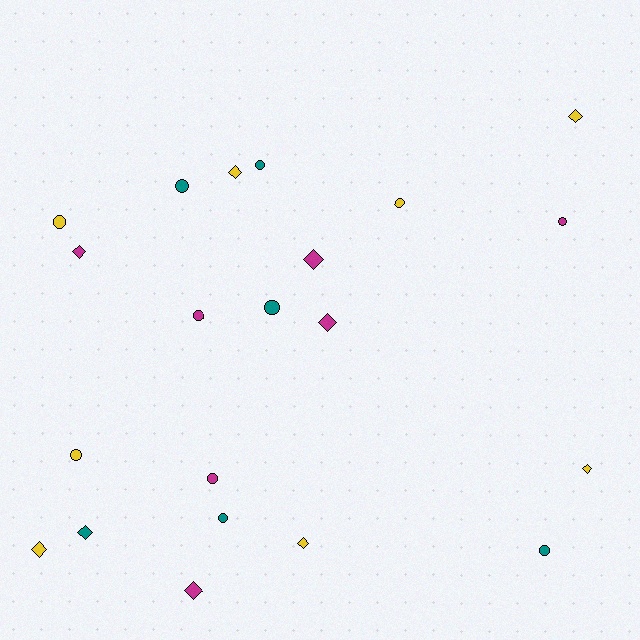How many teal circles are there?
There are 5 teal circles.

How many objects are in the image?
There are 21 objects.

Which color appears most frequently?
Yellow, with 8 objects.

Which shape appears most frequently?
Circle, with 11 objects.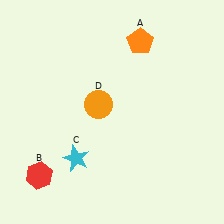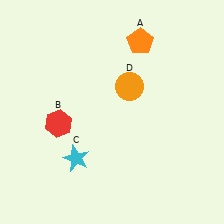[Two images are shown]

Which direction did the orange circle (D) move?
The orange circle (D) moved right.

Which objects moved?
The objects that moved are: the red hexagon (B), the orange circle (D).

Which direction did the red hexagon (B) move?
The red hexagon (B) moved up.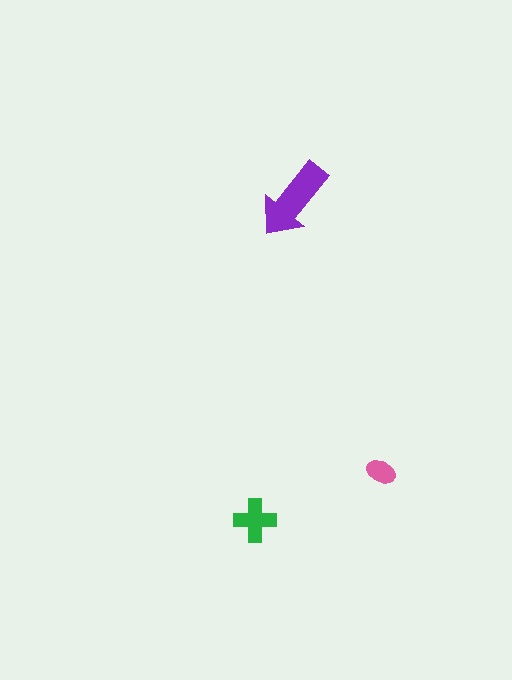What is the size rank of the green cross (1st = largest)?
2nd.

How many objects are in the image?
There are 3 objects in the image.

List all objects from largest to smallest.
The purple arrow, the green cross, the pink ellipse.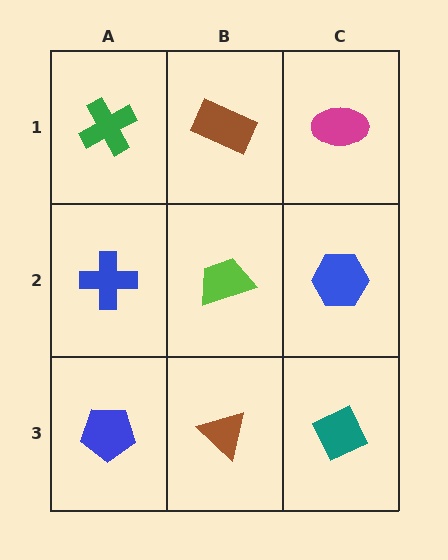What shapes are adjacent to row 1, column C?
A blue hexagon (row 2, column C), a brown rectangle (row 1, column B).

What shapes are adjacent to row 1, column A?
A blue cross (row 2, column A), a brown rectangle (row 1, column B).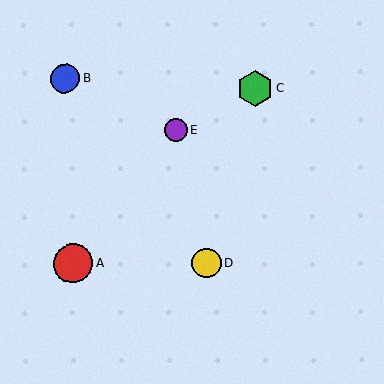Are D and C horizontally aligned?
No, D is at y≈263 and C is at y≈88.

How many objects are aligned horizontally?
2 objects (A, D) are aligned horizontally.